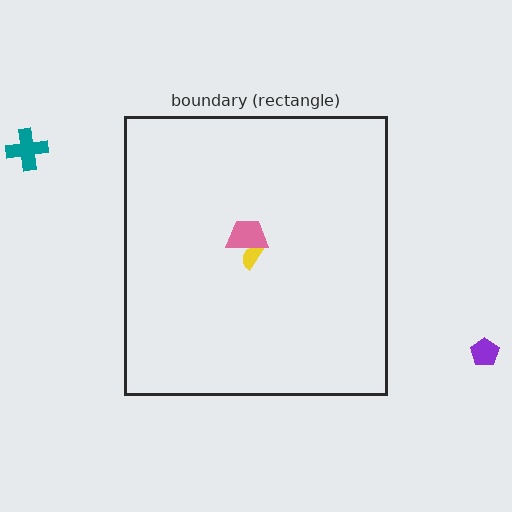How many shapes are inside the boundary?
2 inside, 2 outside.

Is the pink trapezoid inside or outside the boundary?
Inside.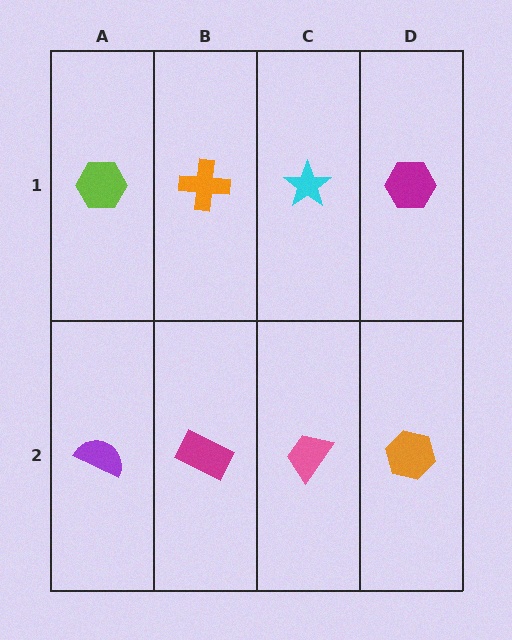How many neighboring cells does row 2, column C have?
3.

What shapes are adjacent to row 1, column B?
A magenta rectangle (row 2, column B), a lime hexagon (row 1, column A), a cyan star (row 1, column C).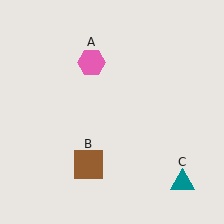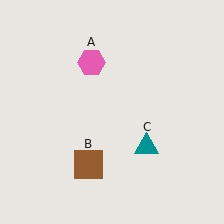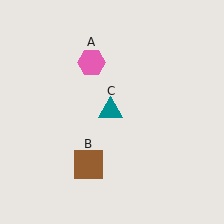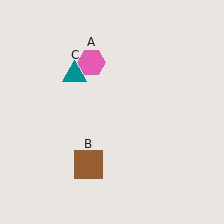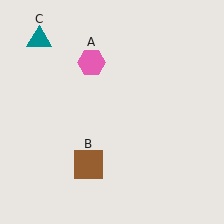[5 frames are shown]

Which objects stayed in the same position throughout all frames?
Pink hexagon (object A) and brown square (object B) remained stationary.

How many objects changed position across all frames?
1 object changed position: teal triangle (object C).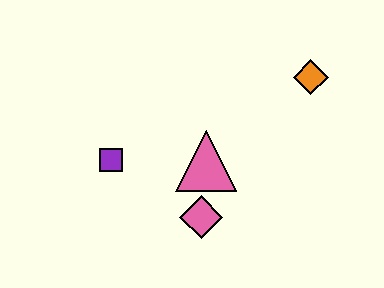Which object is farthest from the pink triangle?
The orange diamond is farthest from the pink triangle.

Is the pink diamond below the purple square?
Yes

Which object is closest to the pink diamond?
The pink triangle is closest to the pink diamond.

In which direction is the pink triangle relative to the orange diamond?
The pink triangle is to the left of the orange diamond.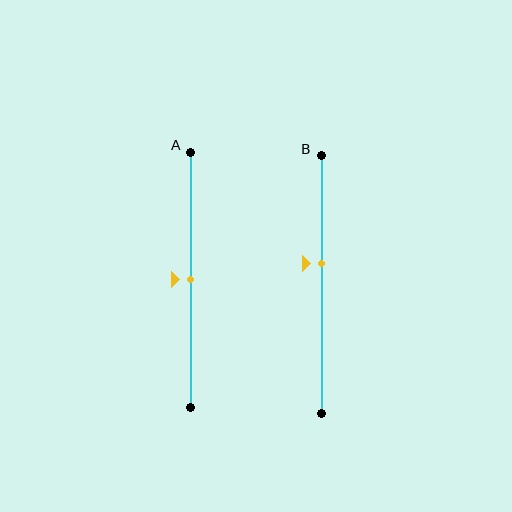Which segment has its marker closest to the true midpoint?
Segment A has its marker closest to the true midpoint.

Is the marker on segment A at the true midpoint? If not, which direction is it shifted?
Yes, the marker on segment A is at the true midpoint.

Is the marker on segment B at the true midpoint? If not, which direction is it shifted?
No, the marker on segment B is shifted upward by about 8% of the segment length.